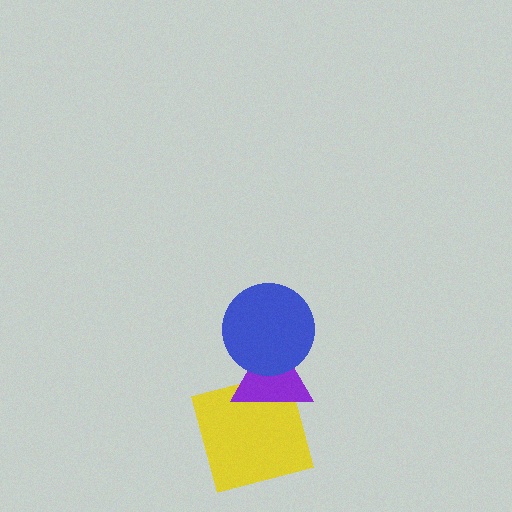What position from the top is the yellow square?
The yellow square is 3rd from the top.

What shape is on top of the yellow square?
The purple triangle is on top of the yellow square.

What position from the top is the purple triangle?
The purple triangle is 2nd from the top.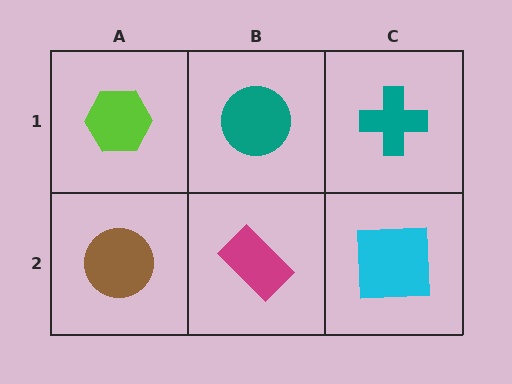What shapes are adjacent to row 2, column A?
A lime hexagon (row 1, column A), a magenta rectangle (row 2, column B).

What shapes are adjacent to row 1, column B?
A magenta rectangle (row 2, column B), a lime hexagon (row 1, column A), a teal cross (row 1, column C).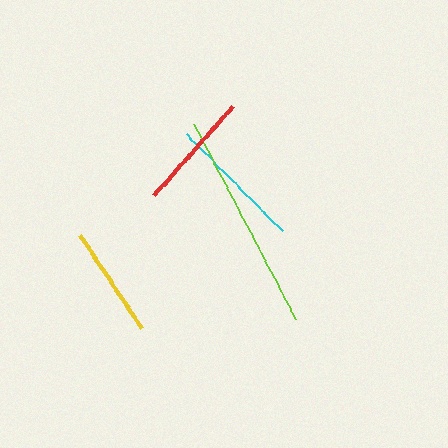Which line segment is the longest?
The lime line is the longest at approximately 220 pixels.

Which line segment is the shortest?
The yellow line is the shortest at approximately 111 pixels.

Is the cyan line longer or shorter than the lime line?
The lime line is longer than the cyan line.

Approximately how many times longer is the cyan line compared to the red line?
The cyan line is approximately 1.2 times the length of the red line.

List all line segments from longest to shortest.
From longest to shortest: lime, cyan, red, yellow.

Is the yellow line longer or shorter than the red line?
The red line is longer than the yellow line.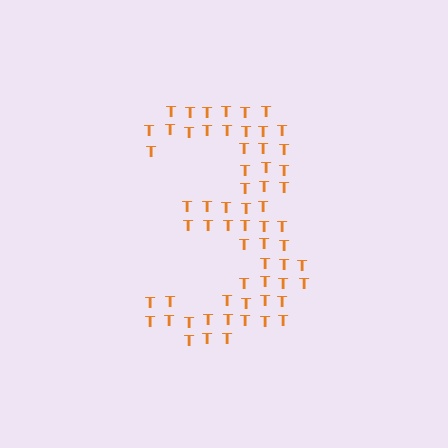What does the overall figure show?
The overall figure shows the digit 3.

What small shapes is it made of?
It is made of small letter T's.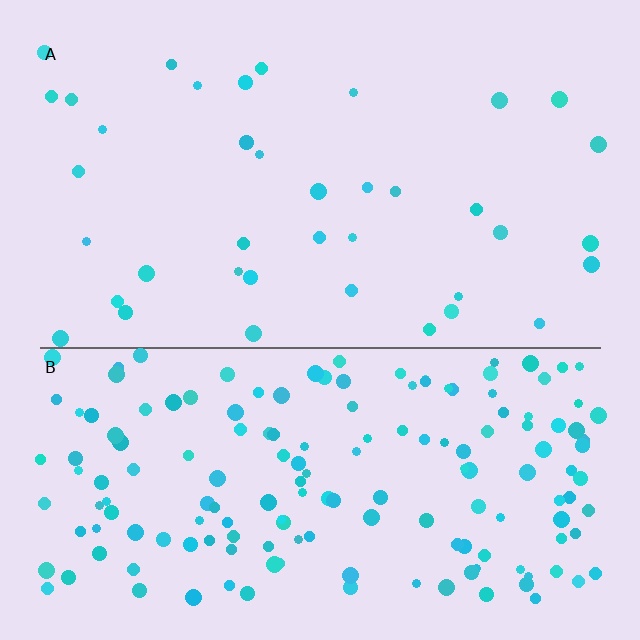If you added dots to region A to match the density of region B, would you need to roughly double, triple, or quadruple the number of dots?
Approximately quadruple.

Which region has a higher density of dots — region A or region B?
B (the bottom).